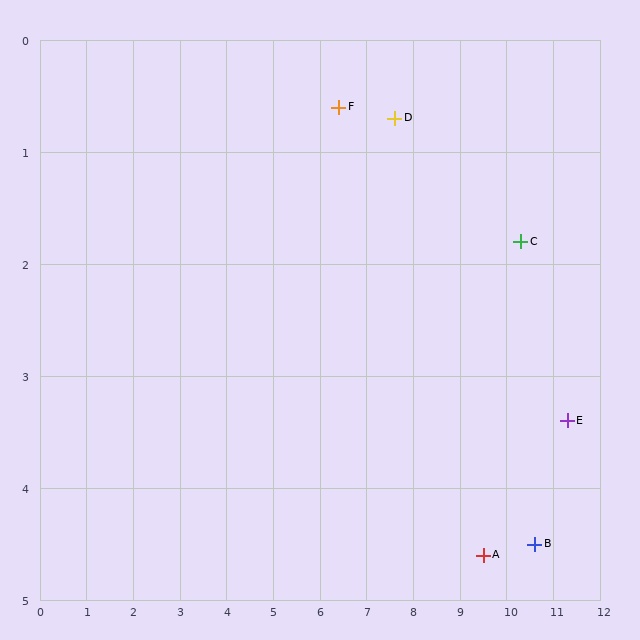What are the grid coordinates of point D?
Point D is at approximately (7.6, 0.7).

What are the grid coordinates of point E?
Point E is at approximately (11.3, 3.4).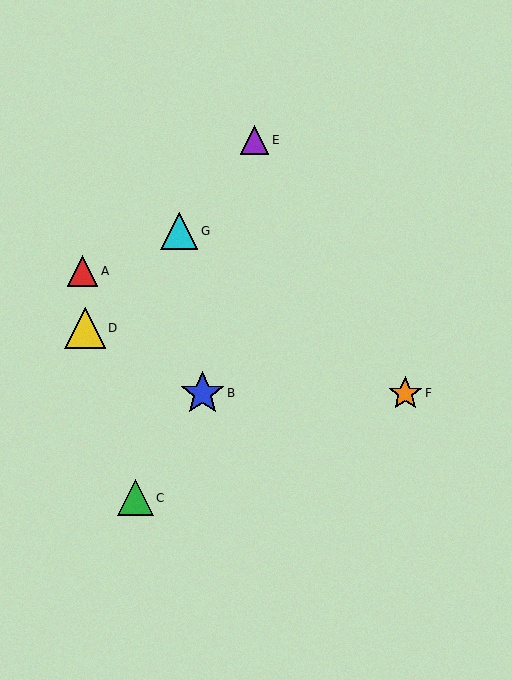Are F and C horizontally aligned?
No, F is at y≈393 and C is at y≈498.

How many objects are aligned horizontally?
2 objects (B, F) are aligned horizontally.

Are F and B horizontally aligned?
Yes, both are at y≈393.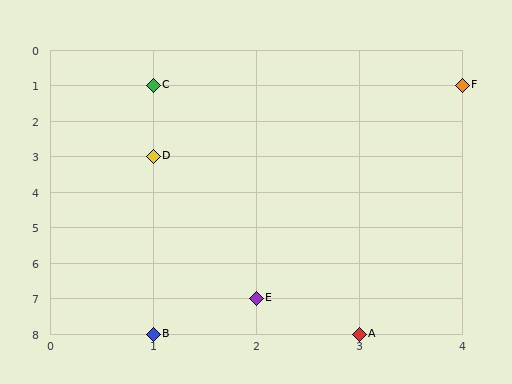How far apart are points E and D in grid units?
Points E and D are 1 column and 4 rows apart (about 4.1 grid units diagonally).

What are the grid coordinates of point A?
Point A is at grid coordinates (3, 8).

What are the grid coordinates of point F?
Point F is at grid coordinates (4, 1).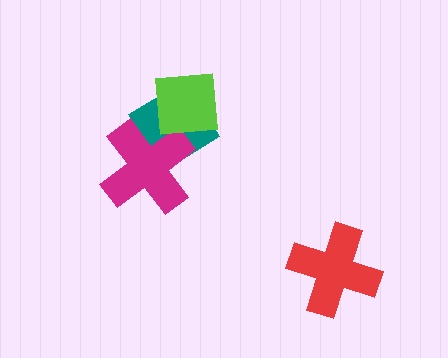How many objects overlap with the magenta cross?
1 object overlaps with the magenta cross.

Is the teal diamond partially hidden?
Yes, it is partially covered by another shape.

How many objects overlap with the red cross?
0 objects overlap with the red cross.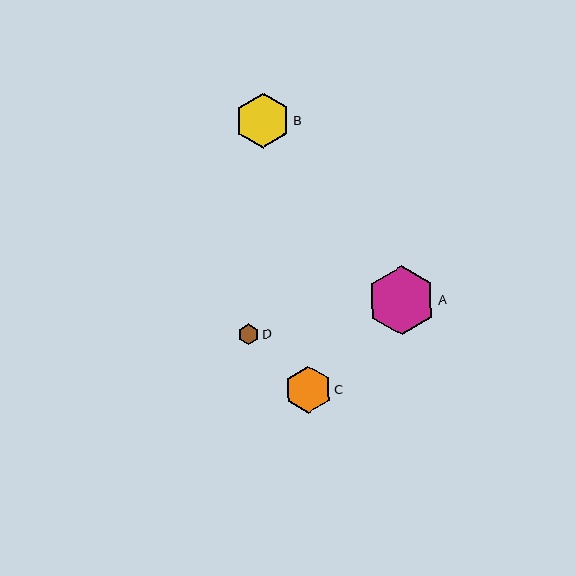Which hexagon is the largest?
Hexagon A is the largest with a size of approximately 69 pixels.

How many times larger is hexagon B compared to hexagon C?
Hexagon B is approximately 1.2 times the size of hexagon C.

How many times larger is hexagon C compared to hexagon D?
Hexagon C is approximately 2.3 times the size of hexagon D.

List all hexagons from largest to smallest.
From largest to smallest: A, B, C, D.